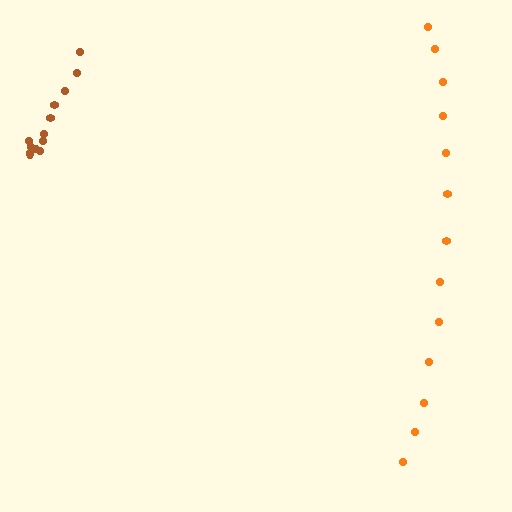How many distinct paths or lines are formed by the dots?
There are 2 distinct paths.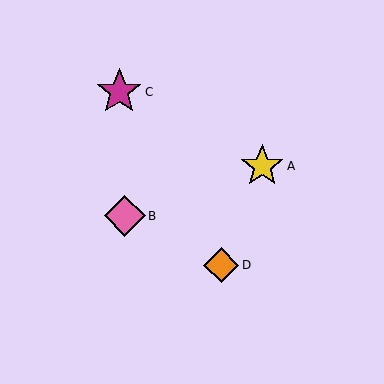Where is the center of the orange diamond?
The center of the orange diamond is at (221, 265).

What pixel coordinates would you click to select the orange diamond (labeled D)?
Click at (221, 265) to select the orange diamond D.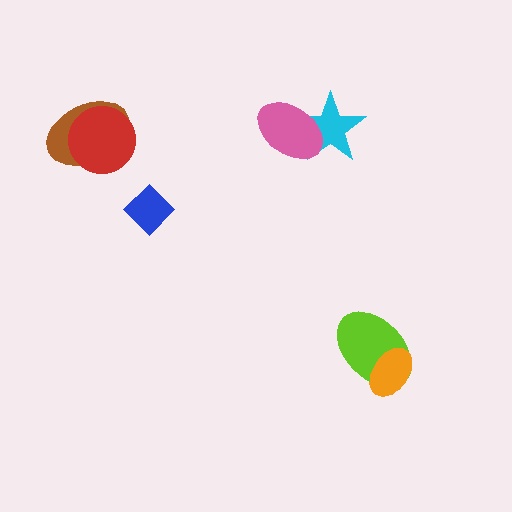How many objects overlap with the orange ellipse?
1 object overlaps with the orange ellipse.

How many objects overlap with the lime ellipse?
1 object overlaps with the lime ellipse.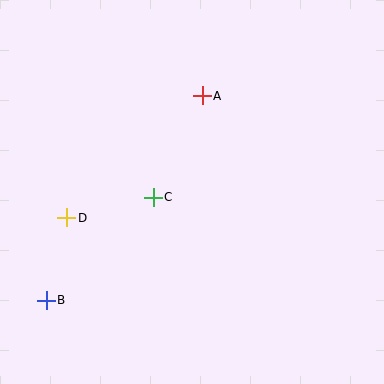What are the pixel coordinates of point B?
Point B is at (46, 300).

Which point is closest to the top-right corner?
Point A is closest to the top-right corner.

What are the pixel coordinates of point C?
Point C is at (153, 197).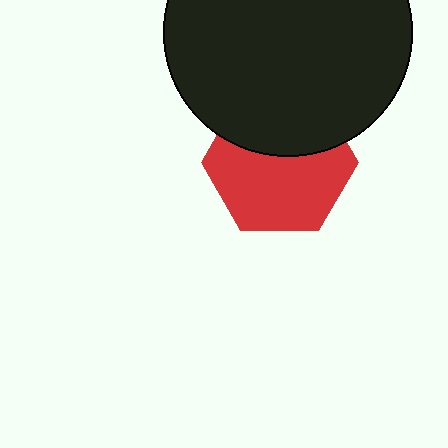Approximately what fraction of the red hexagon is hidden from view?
Roughly 39% of the red hexagon is hidden behind the black circle.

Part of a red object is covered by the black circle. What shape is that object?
It is a hexagon.